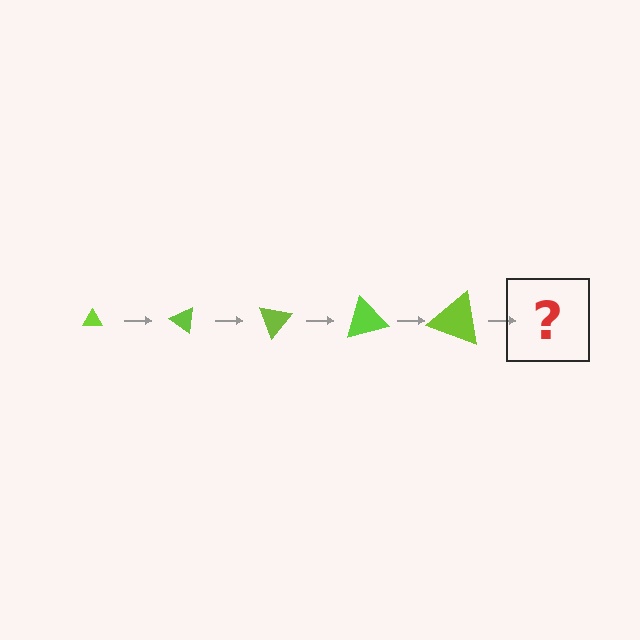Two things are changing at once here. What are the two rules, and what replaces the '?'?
The two rules are that the triangle grows larger each step and it rotates 35 degrees each step. The '?' should be a triangle, larger than the previous one and rotated 175 degrees from the start.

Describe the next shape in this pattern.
It should be a triangle, larger than the previous one and rotated 175 degrees from the start.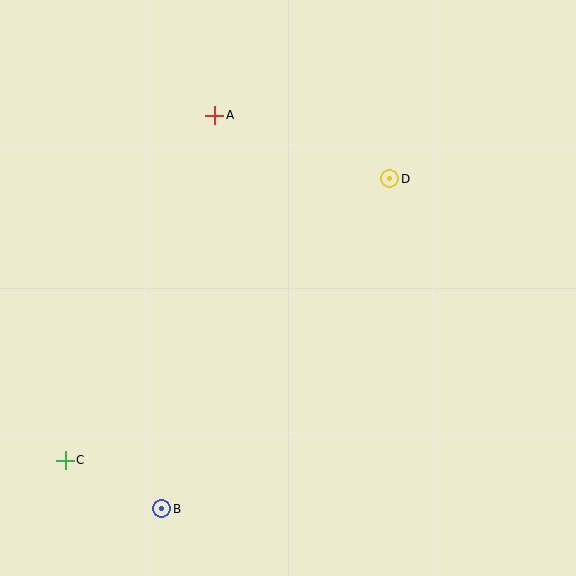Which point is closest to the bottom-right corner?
Point B is closest to the bottom-right corner.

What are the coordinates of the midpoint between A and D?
The midpoint between A and D is at (302, 147).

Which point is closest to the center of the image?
Point D at (390, 179) is closest to the center.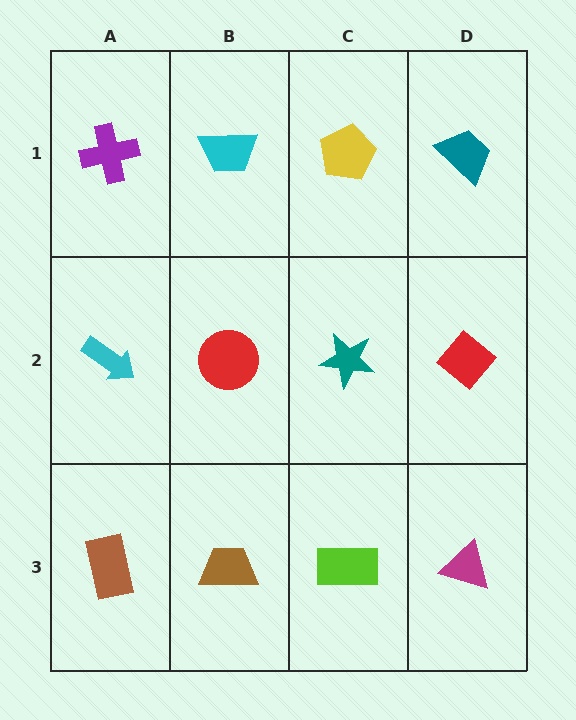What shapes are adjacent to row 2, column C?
A yellow pentagon (row 1, column C), a lime rectangle (row 3, column C), a red circle (row 2, column B), a red diamond (row 2, column D).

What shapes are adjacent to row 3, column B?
A red circle (row 2, column B), a brown rectangle (row 3, column A), a lime rectangle (row 3, column C).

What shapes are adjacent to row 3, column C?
A teal star (row 2, column C), a brown trapezoid (row 3, column B), a magenta triangle (row 3, column D).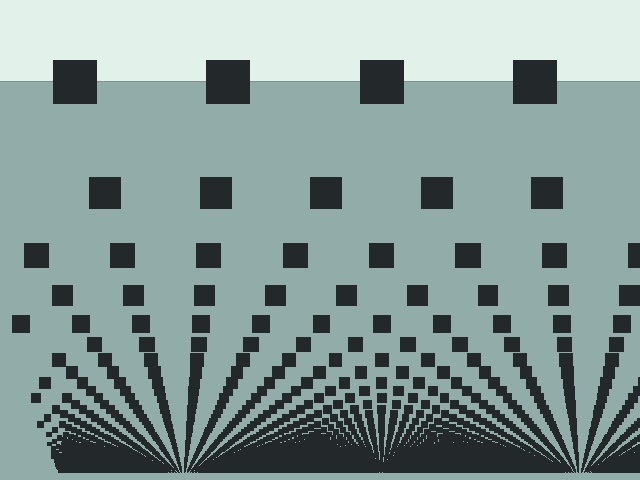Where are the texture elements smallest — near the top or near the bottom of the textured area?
Near the bottom.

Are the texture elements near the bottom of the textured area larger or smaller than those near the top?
Smaller. The gradient is inverted — elements near the bottom are smaller and denser.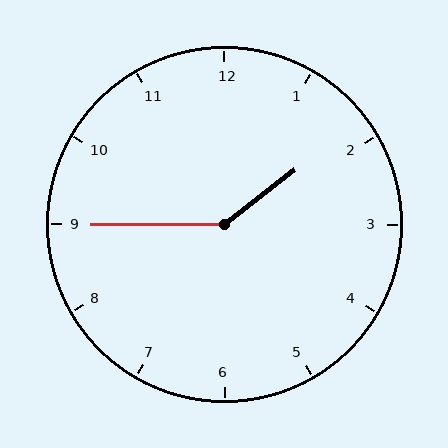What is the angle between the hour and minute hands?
Approximately 142 degrees.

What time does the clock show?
1:45.